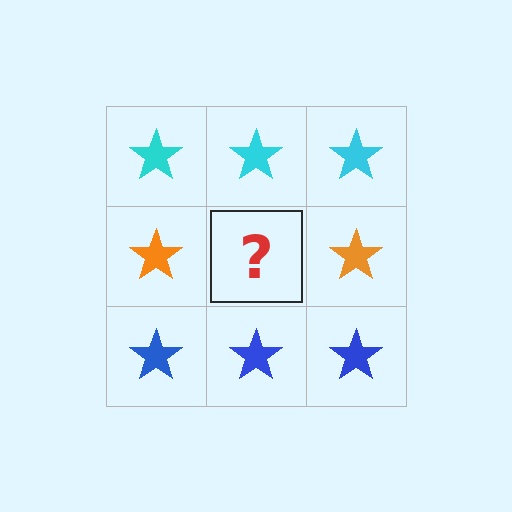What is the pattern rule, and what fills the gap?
The rule is that each row has a consistent color. The gap should be filled with an orange star.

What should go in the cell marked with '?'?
The missing cell should contain an orange star.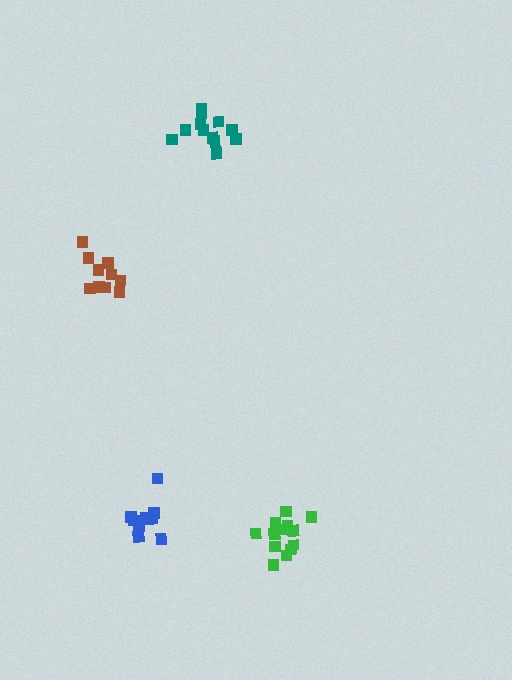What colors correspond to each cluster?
The clusters are colored: green, teal, brown, blue.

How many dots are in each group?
Group 1: 13 dots, Group 2: 12 dots, Group 3: 10 dots, Group 4: 10 dots (45 total).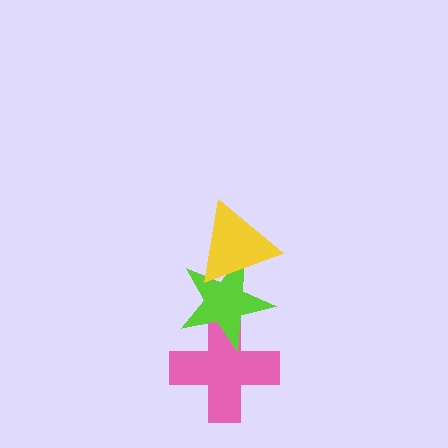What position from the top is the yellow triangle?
The yellow triangle is 1st from the top.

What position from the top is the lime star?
The lime star is 2nd from the top.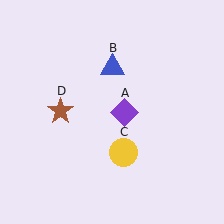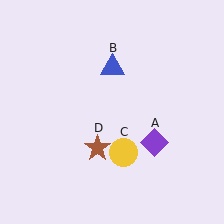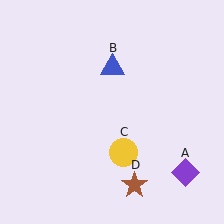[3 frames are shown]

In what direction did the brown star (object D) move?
The brown star (object D) moved down and to the right.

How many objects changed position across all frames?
2 objects changed position: purple diamond (object A), brown star (object D).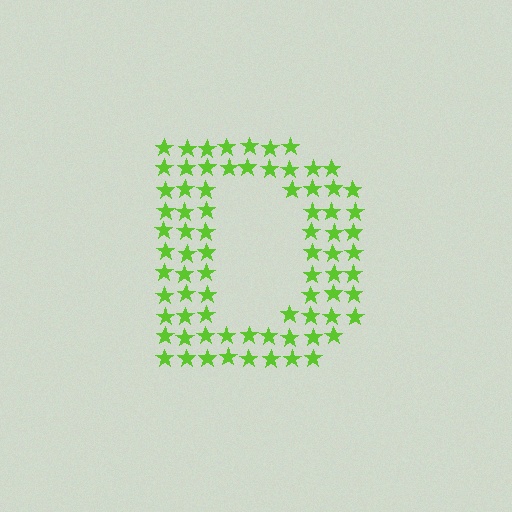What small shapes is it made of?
It is made of small stars.